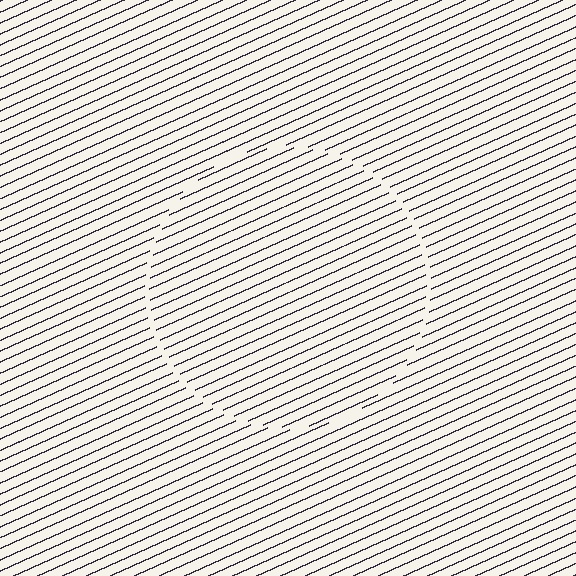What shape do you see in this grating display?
An illusory circle. The interior of the shape contains the same grating, shifted by half a period — the contour is defined by the phase discontinuity where line-ends from the inner and outer gratings abut.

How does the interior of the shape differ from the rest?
The interior of the shape contains the same grating, shifted by half a period — the contour is defined by the phase discontinuity where line-ends from the inner and outer gratings abut.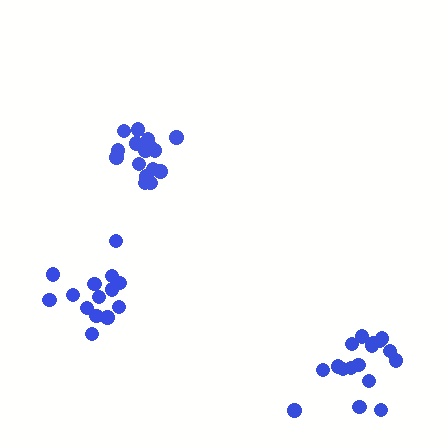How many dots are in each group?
Group 1: 17 dots, Group 2: 16 dots, Group 3: 15 dots (48 total).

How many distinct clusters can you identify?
There are 3 distinct clusters.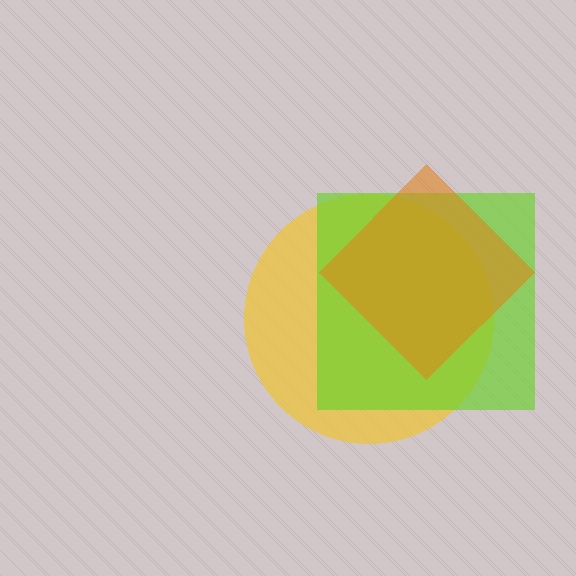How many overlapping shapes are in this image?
There are 3 overlapping shapes in the image.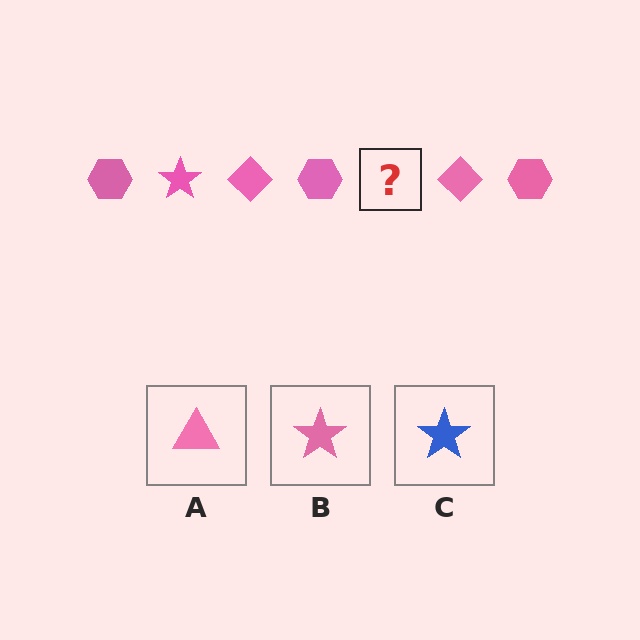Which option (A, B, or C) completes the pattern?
B.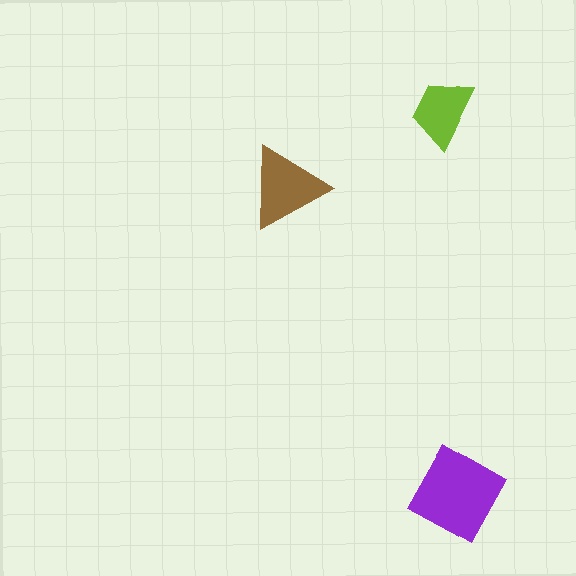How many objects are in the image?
There are 3 objects in the image.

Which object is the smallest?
The lime trapezoid.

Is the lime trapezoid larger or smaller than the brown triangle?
Smaller.